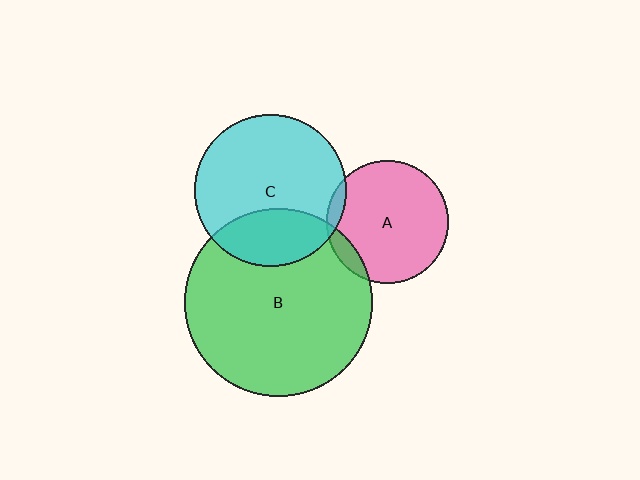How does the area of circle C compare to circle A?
Approximately 1.6 times.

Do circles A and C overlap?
Yes.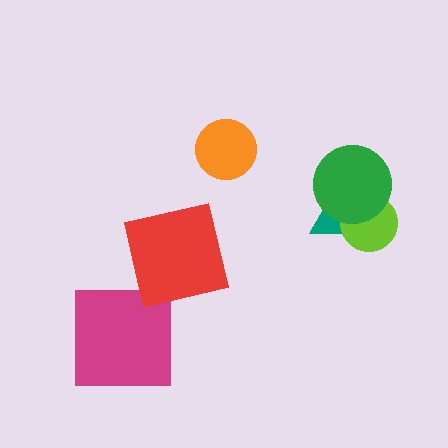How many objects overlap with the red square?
0 objects overlap with the red square.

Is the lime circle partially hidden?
Yes, it is partially covered by another shape.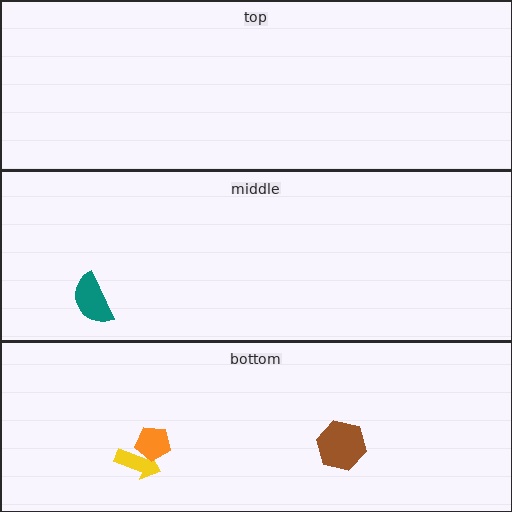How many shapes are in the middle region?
1.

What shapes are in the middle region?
The teal semicircle.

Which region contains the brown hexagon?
The bottom region.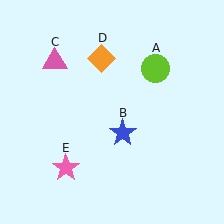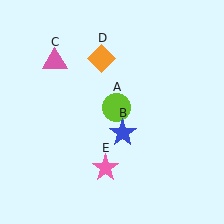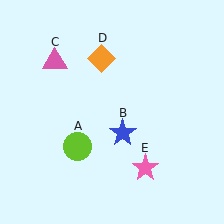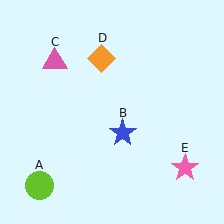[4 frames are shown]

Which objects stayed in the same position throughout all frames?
Blue star (object B) and pink triangle (object C) and orange diamond (object D) remained stationary.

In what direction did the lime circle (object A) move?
The lime circle (object A) moved down and to the left.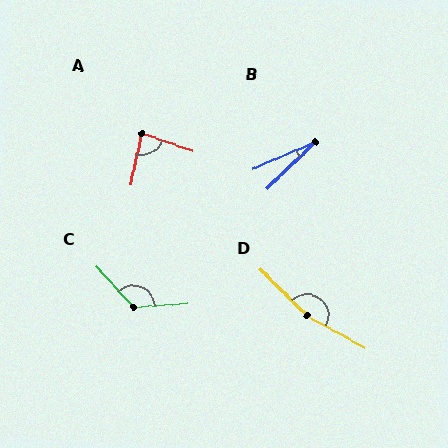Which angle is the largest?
D, at approximately 164 degrees.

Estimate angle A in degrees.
Approximately 83 degrees.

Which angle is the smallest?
B, at approximately 20 degrees.